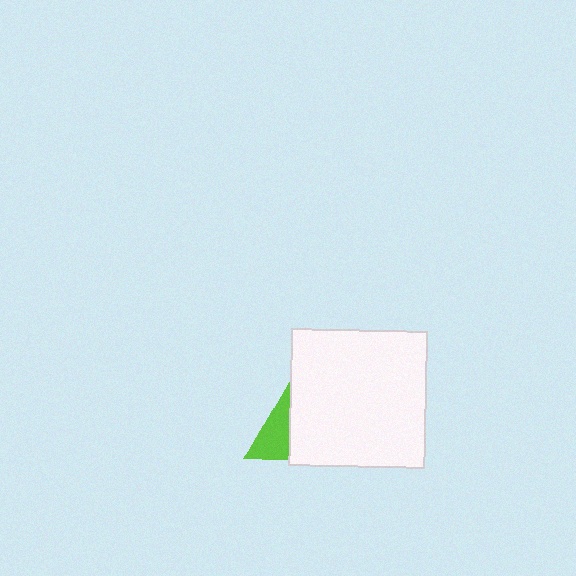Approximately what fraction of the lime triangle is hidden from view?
Roughly 58% of the lime triangle is hidden behind the white square.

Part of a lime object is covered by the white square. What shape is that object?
It is a triangle.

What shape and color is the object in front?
The object in front is a white square.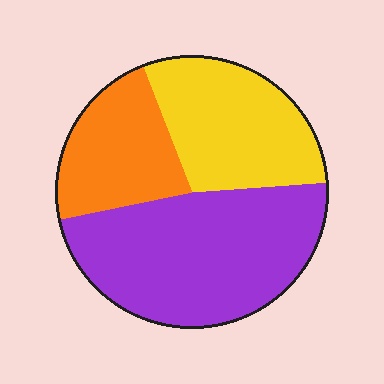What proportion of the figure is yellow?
Yellow covers 30% of the figure.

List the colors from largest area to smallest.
From largest to smallest: purple, yellow, orange.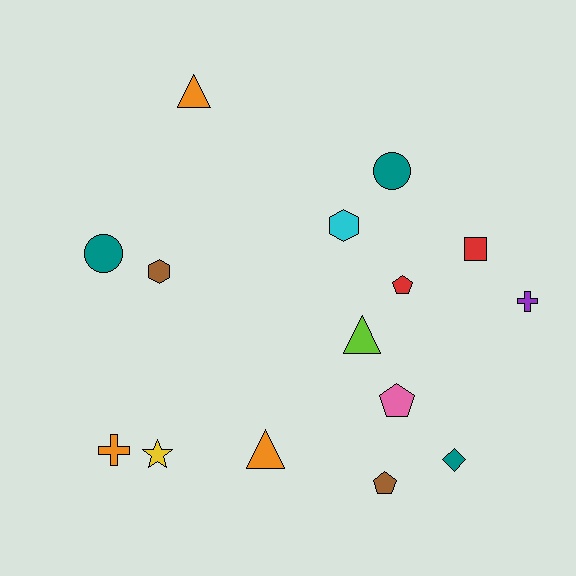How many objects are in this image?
There are 15 objects.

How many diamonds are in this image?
There is 1 diamond.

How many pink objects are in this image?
There is 1 pink object.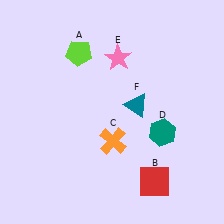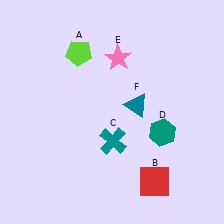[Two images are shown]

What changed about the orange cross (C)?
In Image 1, C is orange. In Image 2, it changed to teal.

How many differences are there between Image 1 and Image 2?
There is 1 difference between the two images.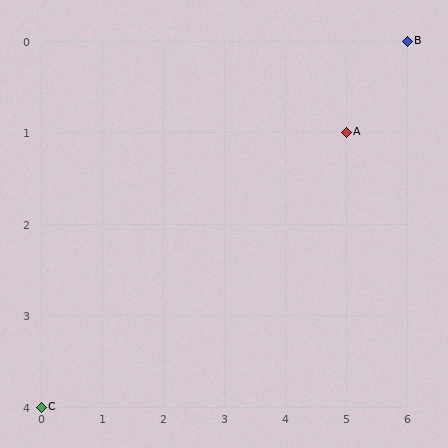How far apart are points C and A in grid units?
Points C and A are 5 columns and 3 rows apart (about 5.8 grid units diagonally).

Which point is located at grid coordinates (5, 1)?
Point A is at (5, 1).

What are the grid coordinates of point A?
Point A is at grid coordinates (5, 1).